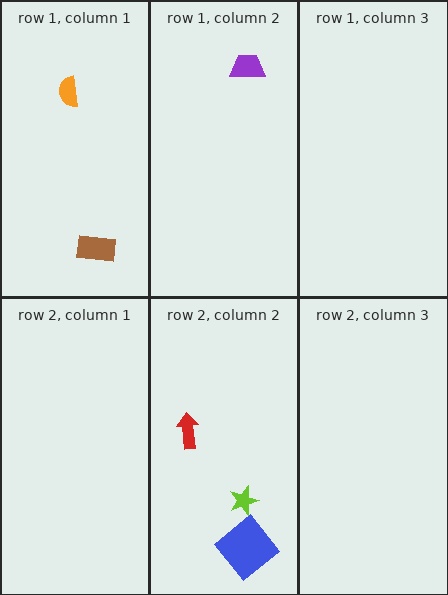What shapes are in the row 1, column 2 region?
The purple trapezoid.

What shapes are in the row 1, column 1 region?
The orange semicircle, the brown rectangle.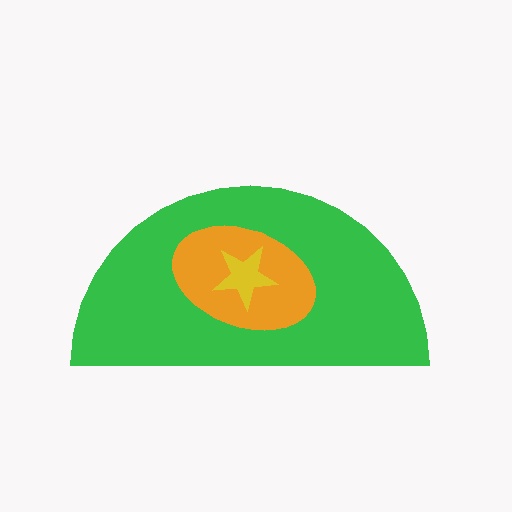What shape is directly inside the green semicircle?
The orange ellipse.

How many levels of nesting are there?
3.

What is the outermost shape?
The green semicircle.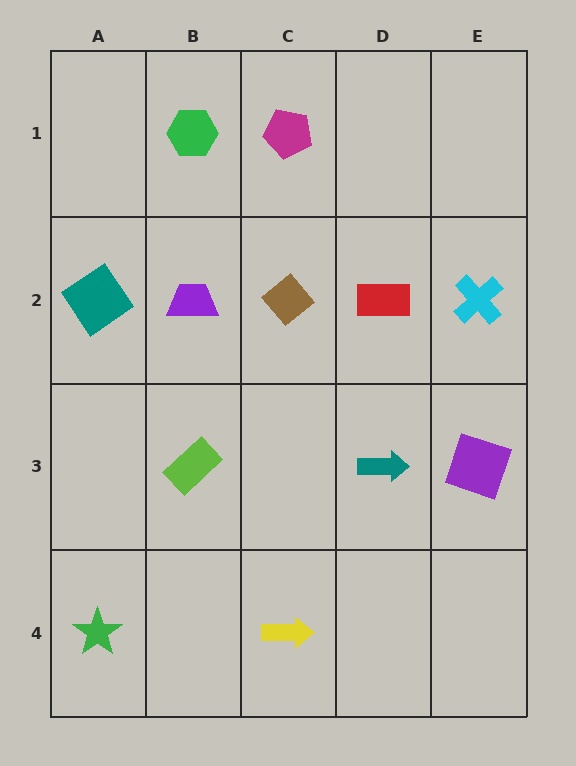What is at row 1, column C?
A magenta pentagon.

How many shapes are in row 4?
2 shapes.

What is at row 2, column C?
A brown diamond.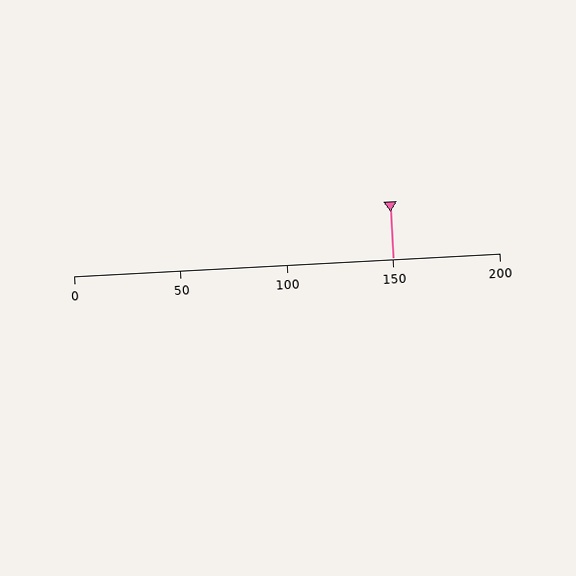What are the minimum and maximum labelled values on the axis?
The axis runs from 0 to 200.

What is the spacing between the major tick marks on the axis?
The major ticks are spaced 50 apart.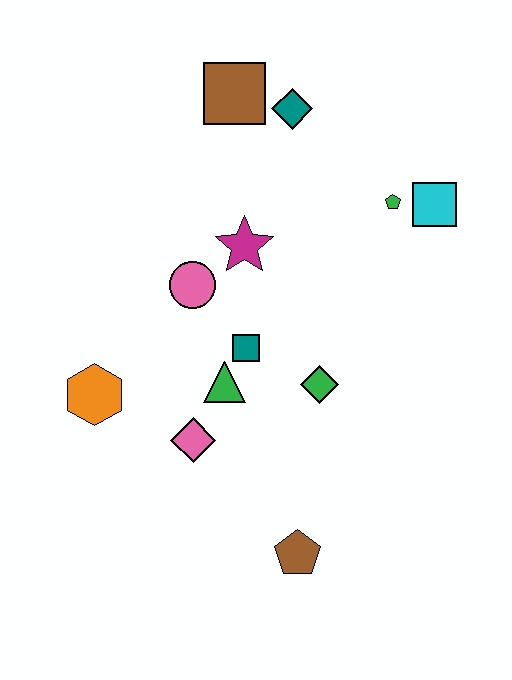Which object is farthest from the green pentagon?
The brown pentagon is farthest from the green pentagon.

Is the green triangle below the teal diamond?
Yes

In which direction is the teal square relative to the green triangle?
The teal square is above the green triangle.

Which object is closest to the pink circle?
The magenta star is closest to the pink circle.